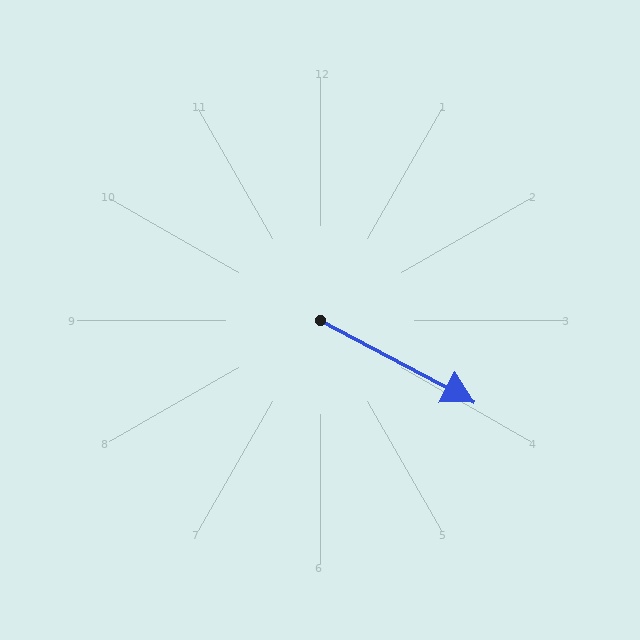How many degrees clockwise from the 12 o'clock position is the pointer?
Approximately 118 degrees.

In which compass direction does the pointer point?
Southeast.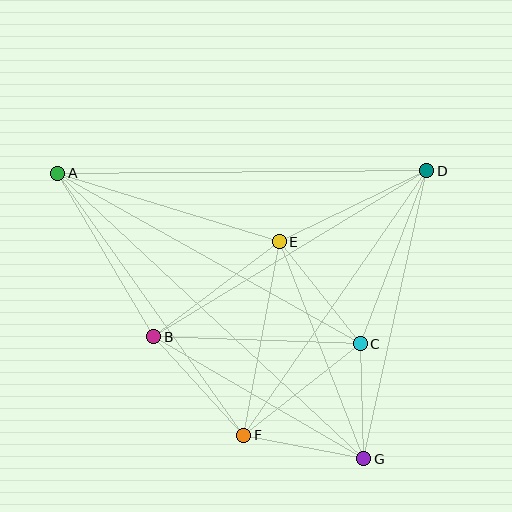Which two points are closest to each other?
Points C and G are closest to each other.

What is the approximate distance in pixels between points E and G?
The distance between E and G is approximately 233 pixels.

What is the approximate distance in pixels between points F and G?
The distance between F and G is approximately 122 pixels.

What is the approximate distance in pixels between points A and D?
The distance between A and D is approximately 369 pixels.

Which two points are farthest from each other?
Points A and G are farthest from each other.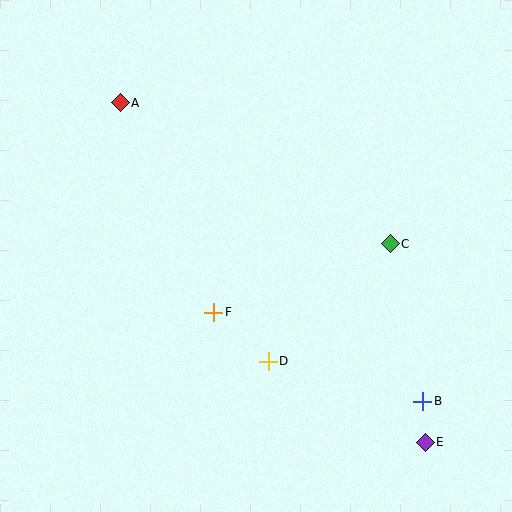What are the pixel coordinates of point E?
Point E is at (425, 442).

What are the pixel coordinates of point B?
Point B is at (423, 401).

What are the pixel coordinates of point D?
Point D is at (268, 361).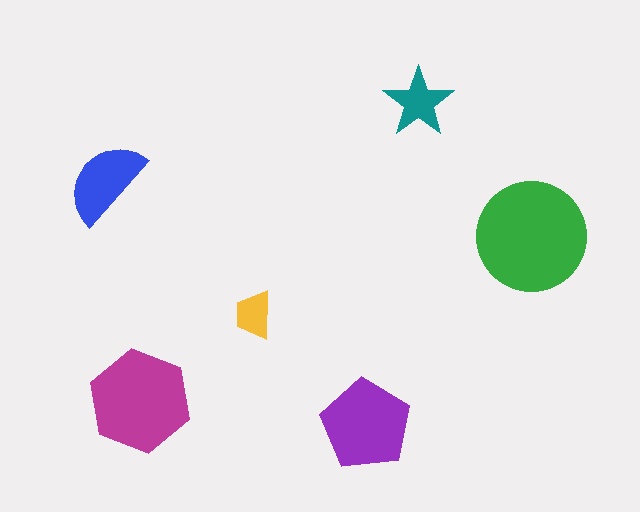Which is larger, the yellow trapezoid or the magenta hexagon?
The magenta hexagon.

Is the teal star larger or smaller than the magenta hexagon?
Smaller.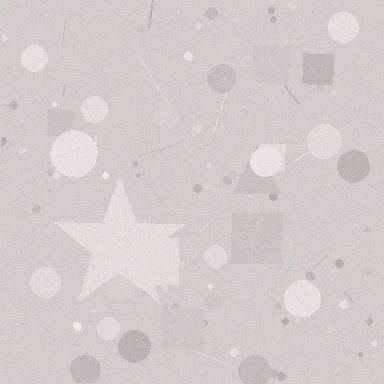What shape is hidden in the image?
A star is hidden in the image.